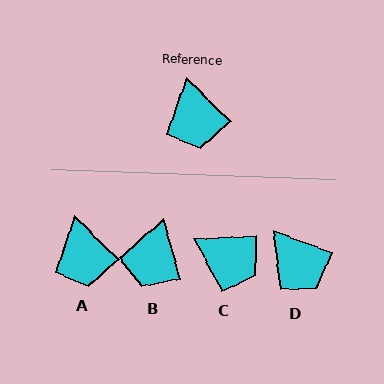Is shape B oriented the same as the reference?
No, it is off by about 29 degrees.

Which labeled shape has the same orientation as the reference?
A.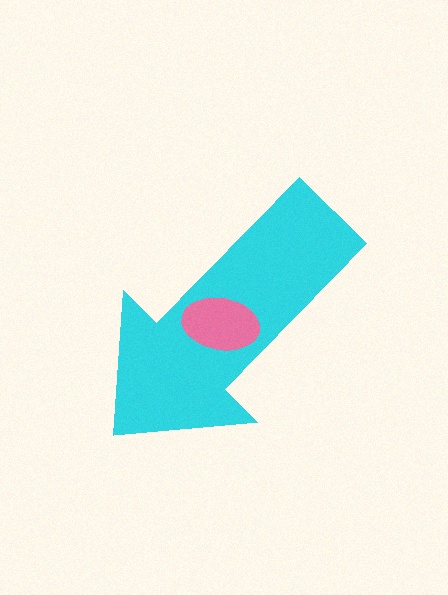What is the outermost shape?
The cyan arrow.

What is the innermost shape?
The pink ellipse.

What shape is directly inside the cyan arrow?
The pink ellipse.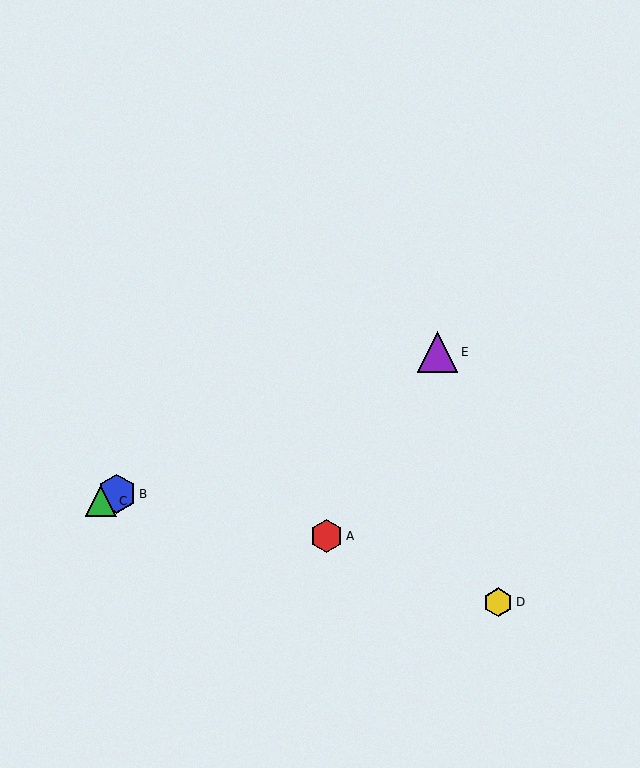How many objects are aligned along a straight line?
3 objects (B, C, E) are aligned along a straight line.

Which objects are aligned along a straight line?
Objects B, C, E are aligned along a straight line.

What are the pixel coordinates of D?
Object D is at (498, 602).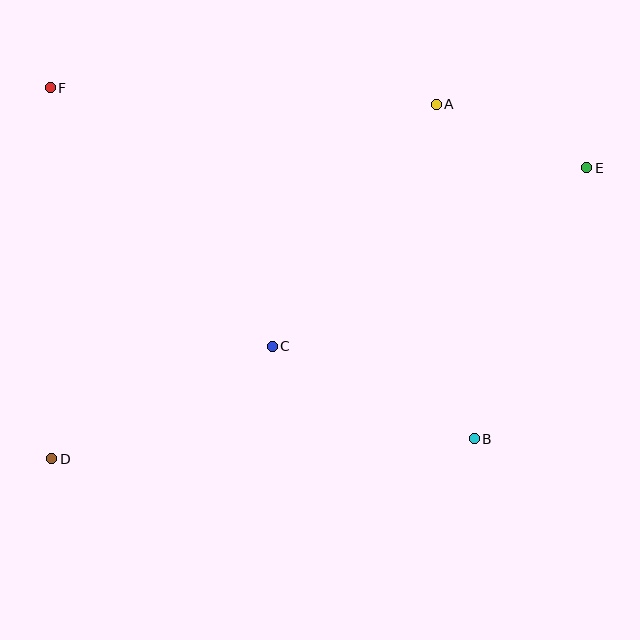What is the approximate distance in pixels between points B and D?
The distance between B and D is approximately 423 pixels.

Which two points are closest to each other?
Points A and E are closest to each other.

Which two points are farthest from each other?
Points D and E are farthest from each other.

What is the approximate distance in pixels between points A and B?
The distance between A and B is approximately 337 pixels.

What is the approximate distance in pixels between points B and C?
The distance between B and C is approximately 222 pixels.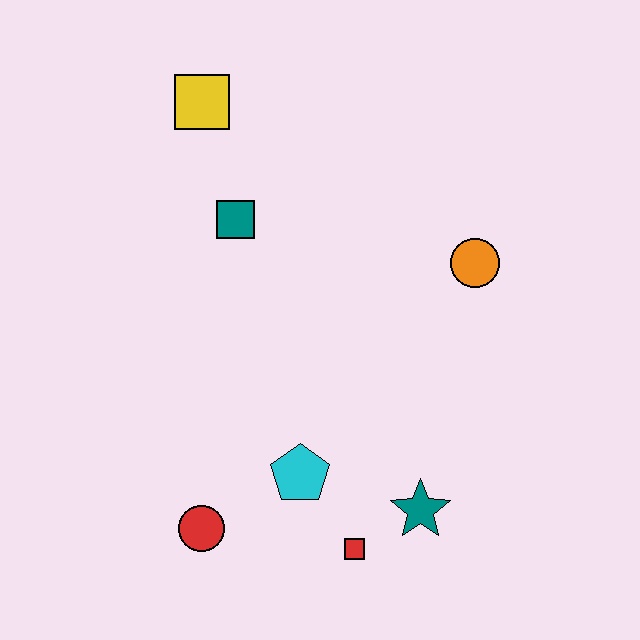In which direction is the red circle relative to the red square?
The red circle is to the left of the red square.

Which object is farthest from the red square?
The yellow square is farthest from the red square.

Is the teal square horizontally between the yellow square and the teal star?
Yes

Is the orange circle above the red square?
Yes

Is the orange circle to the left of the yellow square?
No